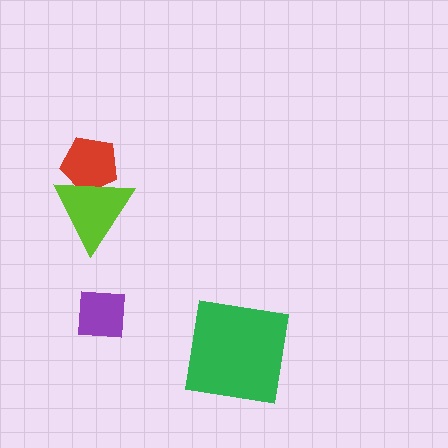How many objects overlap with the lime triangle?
1 object overlaps with the lime triangle.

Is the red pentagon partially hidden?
Yes, it is partially covered by another shape.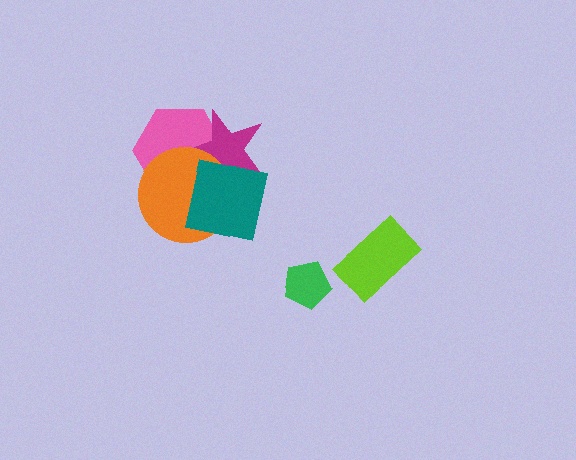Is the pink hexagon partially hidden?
Yes, it is partially covered by another shape.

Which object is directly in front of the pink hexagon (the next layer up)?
The magenta star is directly in front of the pink hexagon.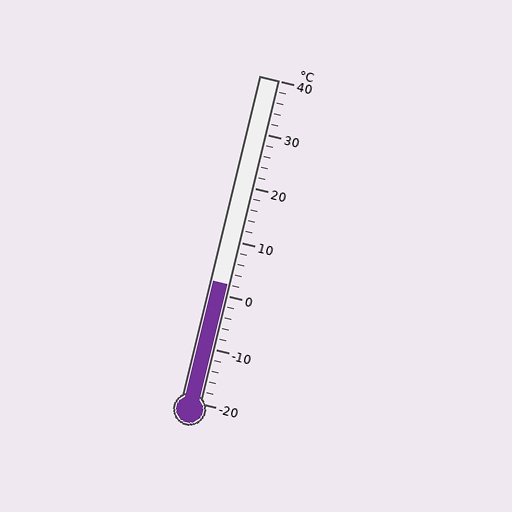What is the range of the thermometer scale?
The thermometer scale ranges from -20°C to 40°C.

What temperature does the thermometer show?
The thermometer shows approximately 2°C.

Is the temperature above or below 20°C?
The temperature is below 20°C.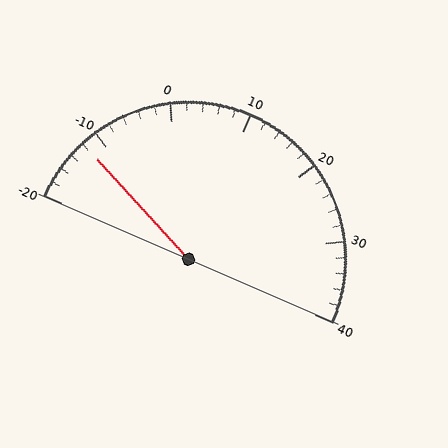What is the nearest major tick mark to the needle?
The nearest major tick mark is -10.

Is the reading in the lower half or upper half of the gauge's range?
The reading is in the lower half of the range (-20 to 40).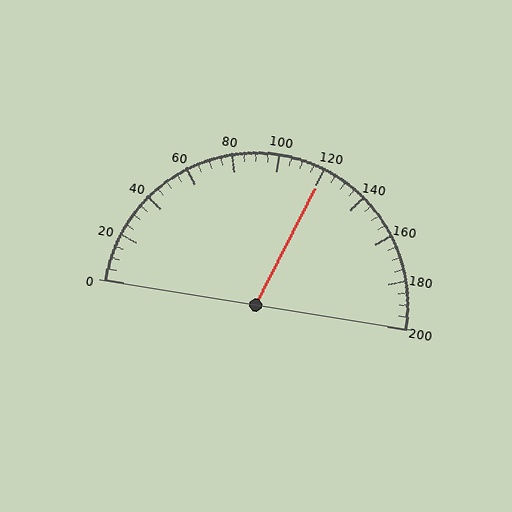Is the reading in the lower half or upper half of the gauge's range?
The reading is in the upper half of the range (0 to 200).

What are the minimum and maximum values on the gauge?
The gauge ranges from 0 to 200.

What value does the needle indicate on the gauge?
The needle indicates approximately 120.